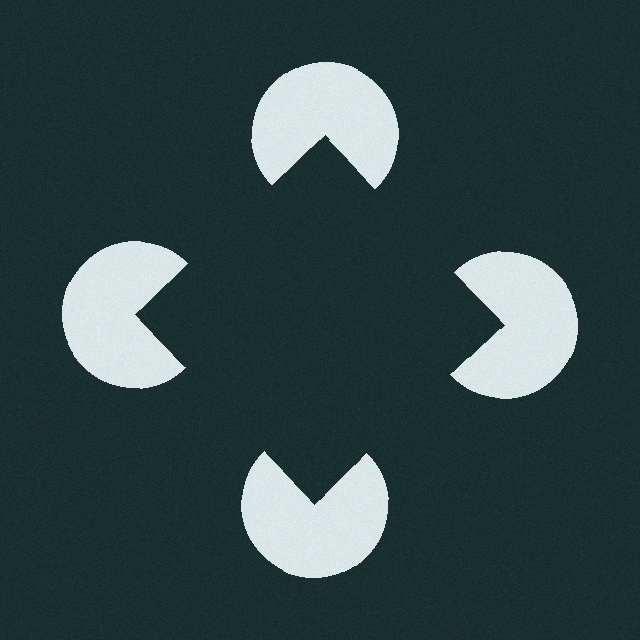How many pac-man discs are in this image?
There are 4 — one at each vertex of the illusory square.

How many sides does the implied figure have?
4 sides.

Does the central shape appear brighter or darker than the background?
It typically appears slightly darker than the background, even though no actual brightness change is drawn.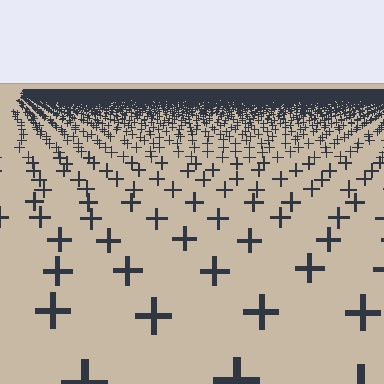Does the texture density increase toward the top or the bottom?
Density increases toward the top.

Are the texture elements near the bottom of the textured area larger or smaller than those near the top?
Larger. Near the bottom, elements are closer to the viewer and appear at a bigger on-screen size.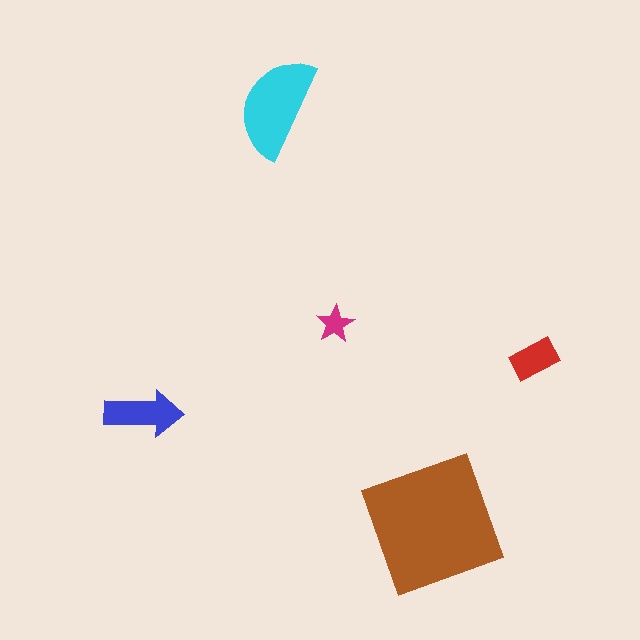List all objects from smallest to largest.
The magenta star, the red rectangle, the blue arrow, the cyan semicircle, the brown square.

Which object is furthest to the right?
The red rectangle is rightmost.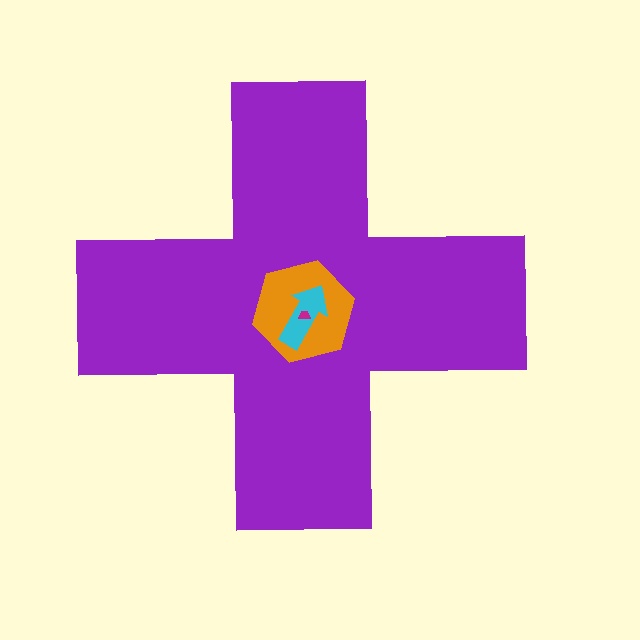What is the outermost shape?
The purple cross.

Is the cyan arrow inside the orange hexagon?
Yes.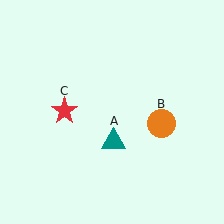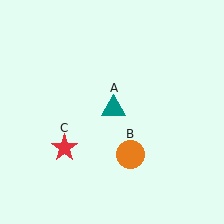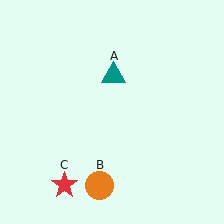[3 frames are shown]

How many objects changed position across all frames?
3 objects changed position: teal triangle (object A), orange circle (object B), red star (object C).